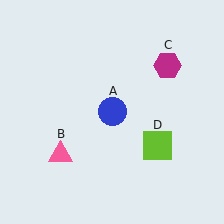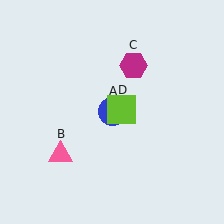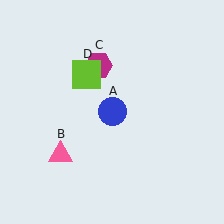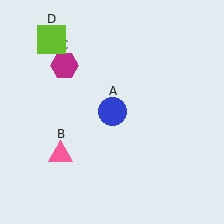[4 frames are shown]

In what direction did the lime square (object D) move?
The lime square (object D) moved up and to the left.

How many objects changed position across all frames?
2 objects changed position: magenta hexagon (object C), lime square (object D).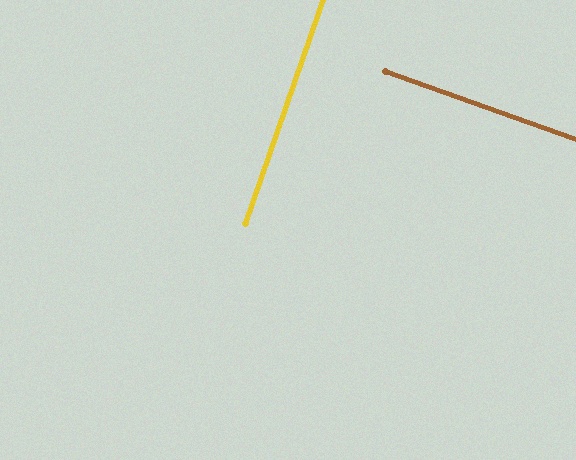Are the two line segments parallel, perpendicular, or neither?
Perpendicular — they meet at approximately 89°.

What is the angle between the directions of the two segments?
Approximately 89 degrees.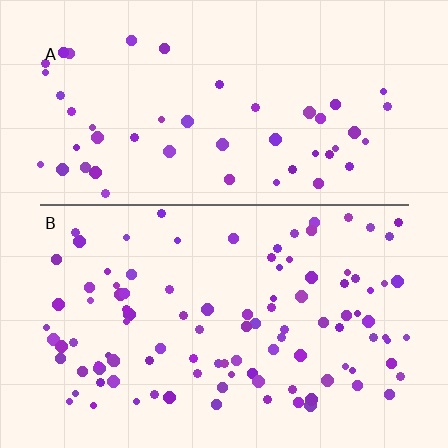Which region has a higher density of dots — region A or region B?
B (the bottom).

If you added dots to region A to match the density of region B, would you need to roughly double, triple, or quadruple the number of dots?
Approximately double.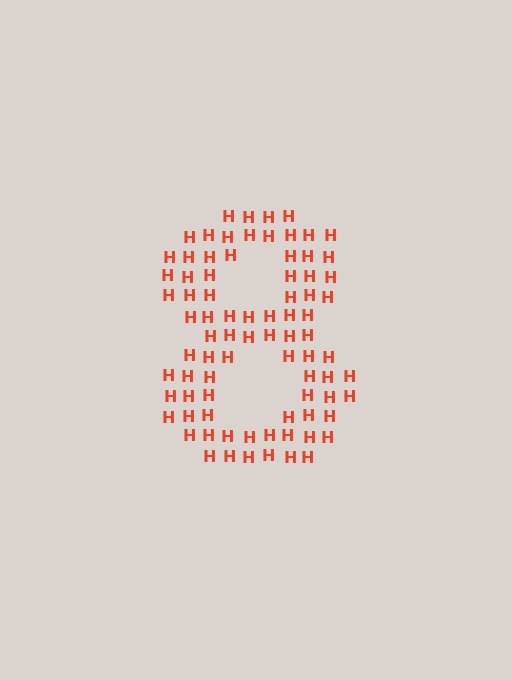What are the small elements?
The small elements are letter H's.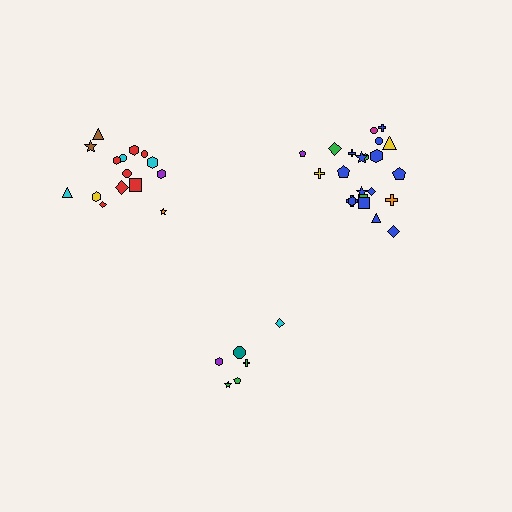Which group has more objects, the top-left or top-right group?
The top-right group.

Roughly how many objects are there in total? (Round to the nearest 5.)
Roughly 45 objects in total.